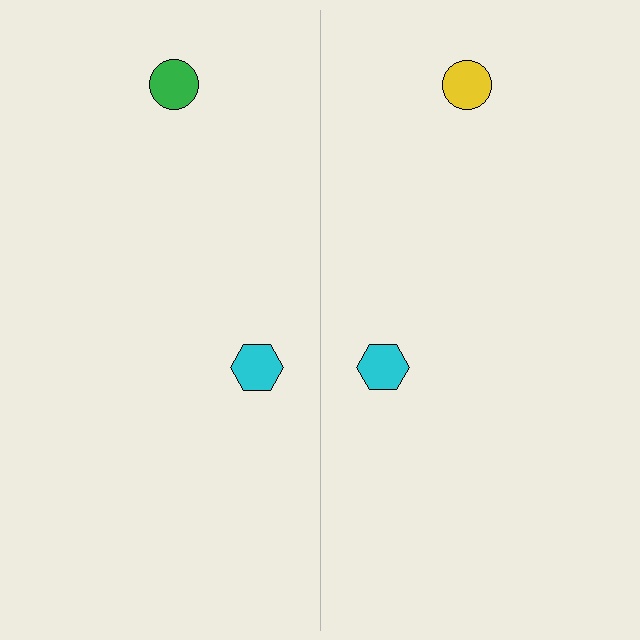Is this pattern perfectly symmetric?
No, the pattern is not perfectly symmetric. The yellow circle on the right side breaks the symmetry — its mirror counterpart is green.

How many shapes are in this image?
There are 4 shapes in this image.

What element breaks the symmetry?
The yellow circle on the right side breaks the symmetry — its mirror counterpart is green.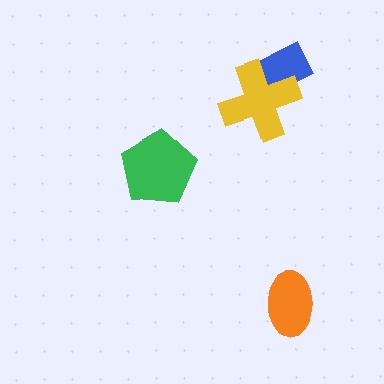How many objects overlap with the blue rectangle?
1 object overlaps with the blue rectangle.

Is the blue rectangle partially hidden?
Yes, it is partially covered by another shape.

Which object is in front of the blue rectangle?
The yellow cross is in front of the blue rectangle.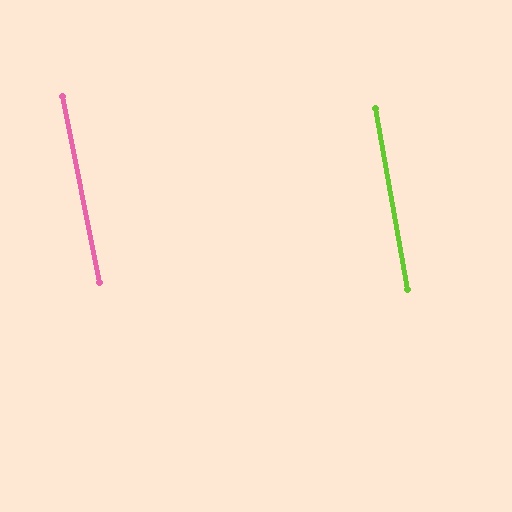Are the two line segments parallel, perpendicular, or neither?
Parallel — their directions differ by only 1.5°.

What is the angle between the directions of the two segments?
Approximately 2 degrees.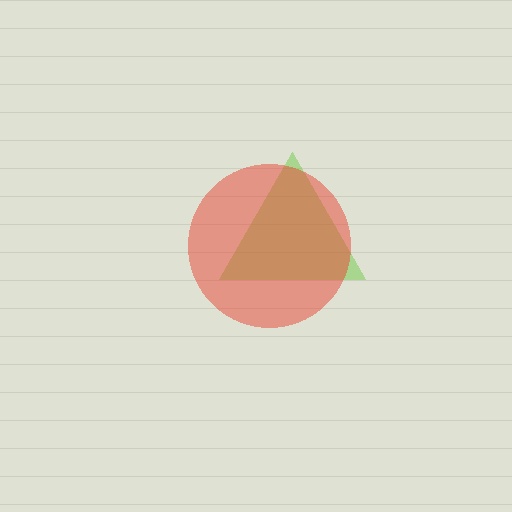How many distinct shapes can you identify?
There are 2 distinct shapes: a lime triangle, a red circle.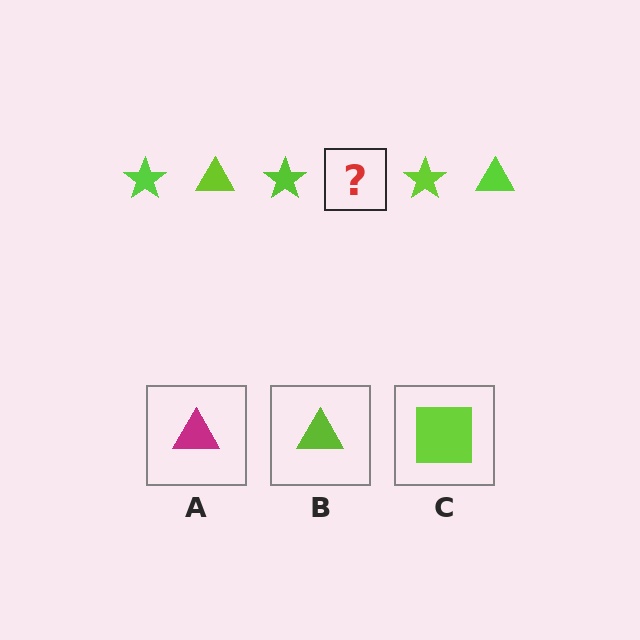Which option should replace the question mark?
Option B.